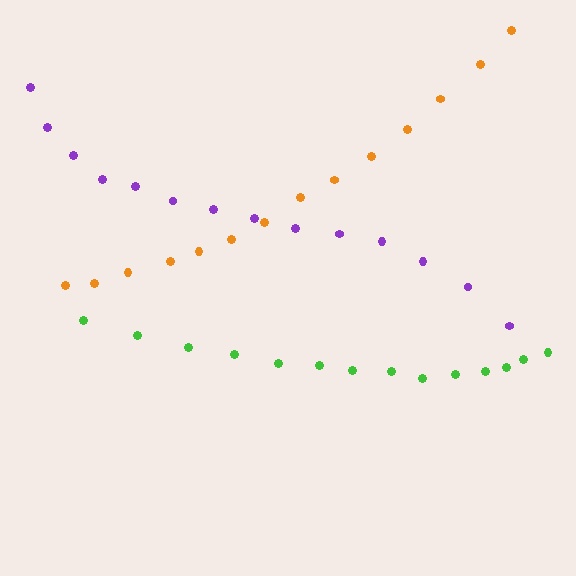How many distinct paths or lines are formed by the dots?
There are 3 distinct paths.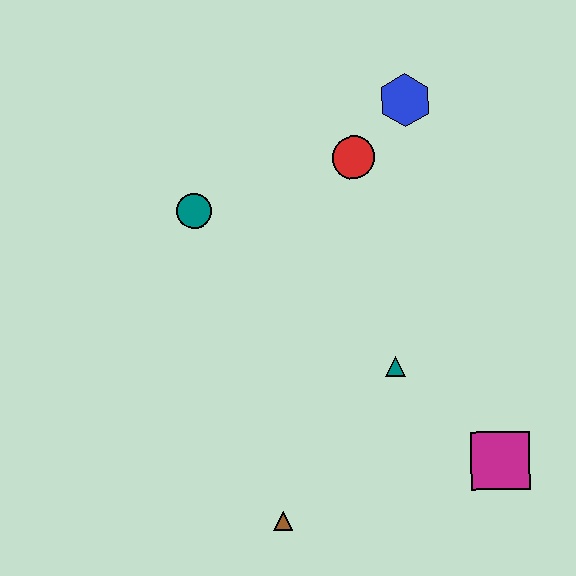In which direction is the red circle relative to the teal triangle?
The red circle is above the teal triangle.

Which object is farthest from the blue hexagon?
The brown triangle is farthest from the blue hexagon.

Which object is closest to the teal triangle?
The magenta square is closest to the teal triangle.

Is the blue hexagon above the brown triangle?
Yes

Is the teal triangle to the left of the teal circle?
No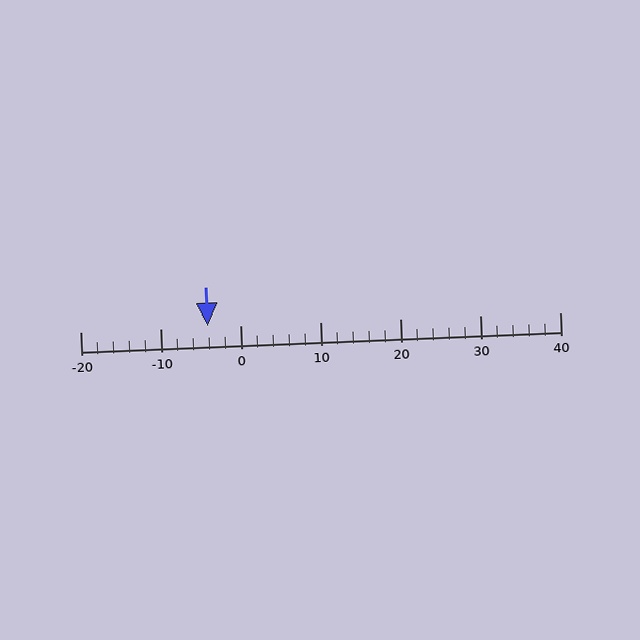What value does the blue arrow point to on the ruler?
The blue arrow points to approximately -4.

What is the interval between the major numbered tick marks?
The major tick marks are spaced 10 units apart.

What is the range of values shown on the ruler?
The ruler shows values from -20 to 40.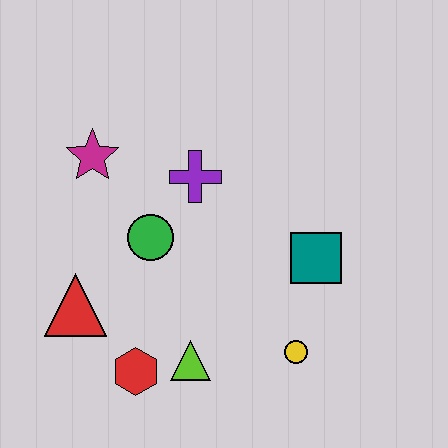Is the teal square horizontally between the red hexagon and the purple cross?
No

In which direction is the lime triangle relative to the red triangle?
The lime triangle is to the right of the red triangle.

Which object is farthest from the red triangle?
The teal square is farthest from the red triangle.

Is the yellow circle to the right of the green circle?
Yes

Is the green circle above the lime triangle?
Yes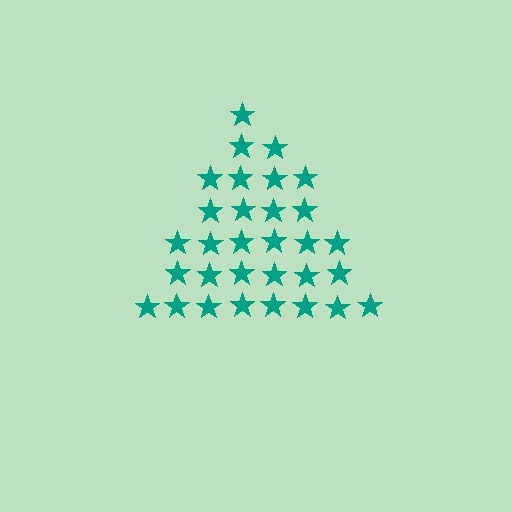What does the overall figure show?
The overall figure shows a triangle.